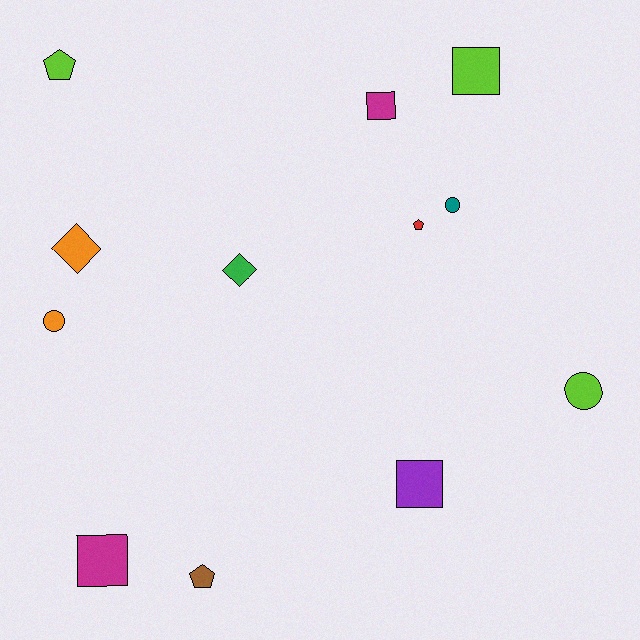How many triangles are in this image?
There are no triangles.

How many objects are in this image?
There are 12 objects.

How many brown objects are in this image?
There is 1 brown object.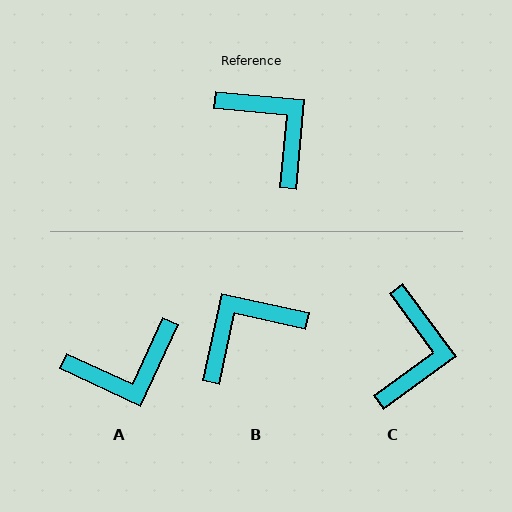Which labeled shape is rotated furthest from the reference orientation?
A, about 110 degrees away.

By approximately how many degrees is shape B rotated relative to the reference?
Approximately 83 degrees counter-clockwise.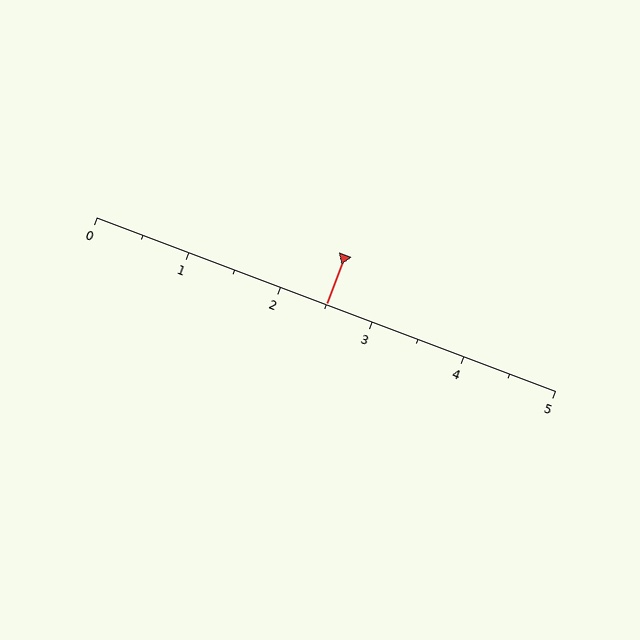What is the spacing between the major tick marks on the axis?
The major ticks are spaced 1 apart.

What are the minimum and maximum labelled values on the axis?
The axis runs from 0 to 5.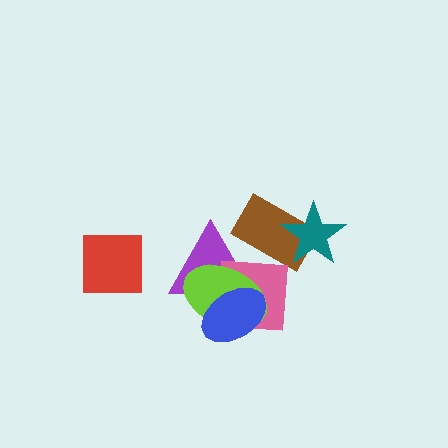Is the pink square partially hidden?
Yes, it is partially covered by another shape.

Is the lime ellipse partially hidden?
Yes, it is partially covered by another shape.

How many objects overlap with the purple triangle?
4 objects overlap with the purple triangle.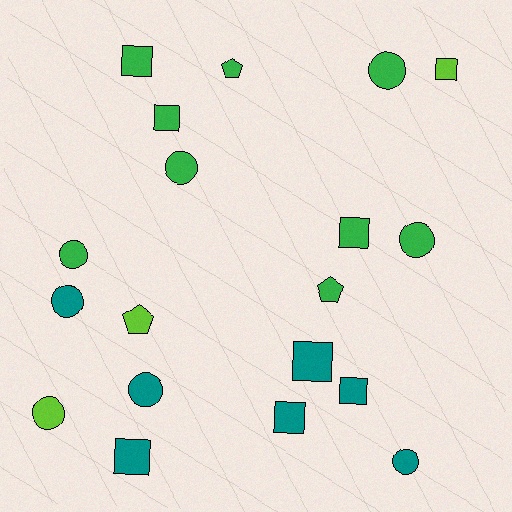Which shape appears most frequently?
Square, with 8 objects.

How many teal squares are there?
There are 4 teal squares.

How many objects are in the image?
There are 19 objects.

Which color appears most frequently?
Green, with 9 objects.